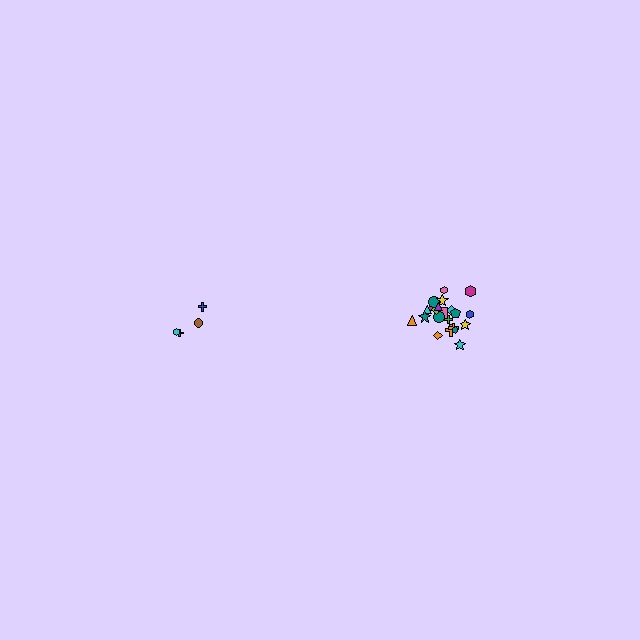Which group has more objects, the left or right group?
The right group.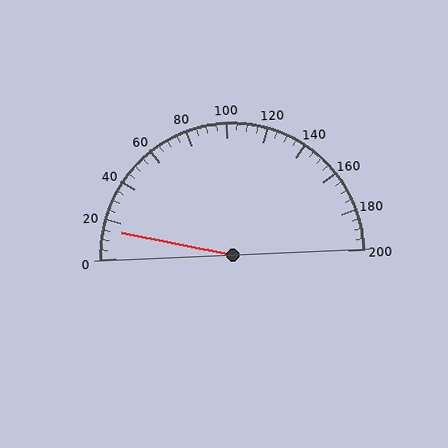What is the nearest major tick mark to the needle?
The nearest major tick mark is 20.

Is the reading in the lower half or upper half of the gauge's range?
The reading is in the lower half of the range (0 to 200).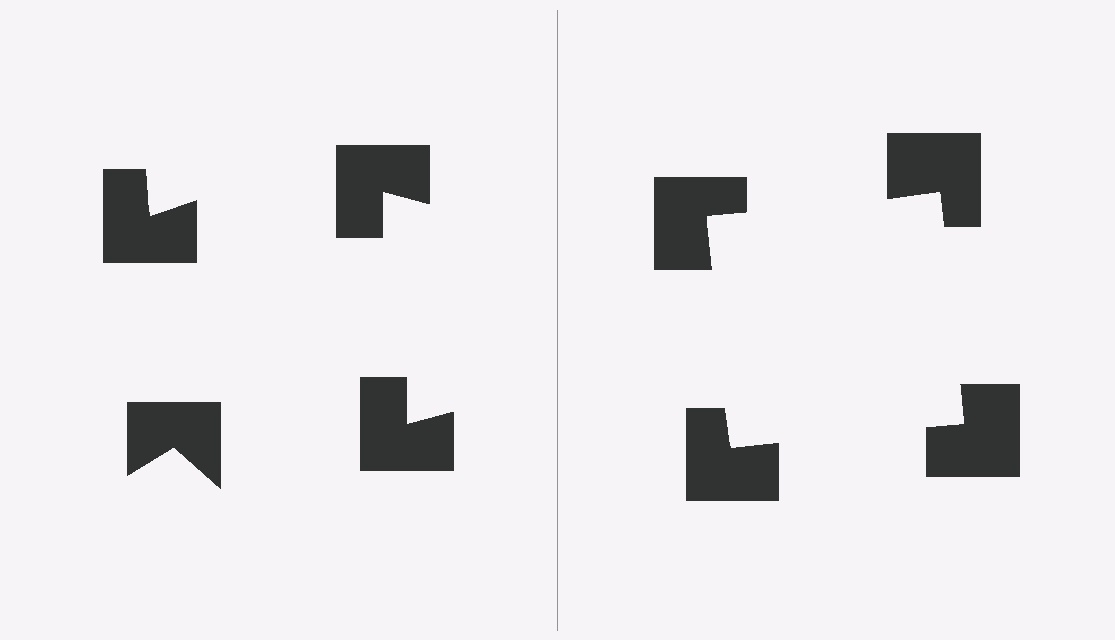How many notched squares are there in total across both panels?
8 — 4 on each side.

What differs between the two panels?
The notched squares are positioned identically on both sides; only the wedge orientations differ. On the right they align to a square; on the left they are misaligned.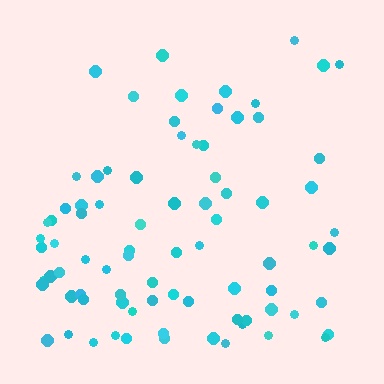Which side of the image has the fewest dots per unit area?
The top.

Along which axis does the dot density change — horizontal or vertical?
Vertical.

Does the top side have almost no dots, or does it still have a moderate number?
Still a moderate number, just noticeably fewer than the bottom.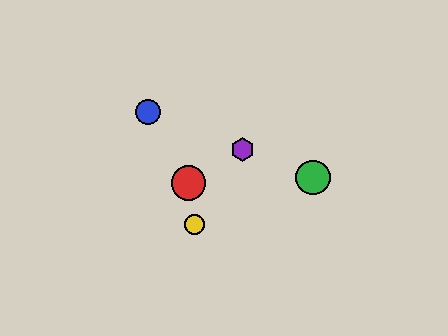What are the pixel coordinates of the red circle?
The red circle is at (188, 183).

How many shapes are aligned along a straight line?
3 shapes (the blue circle, the green circle, the purple hexagon) are aligned along a straight line.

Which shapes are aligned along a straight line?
The blue circle, the green circle, the purple hexagon are aligned along a straight line.